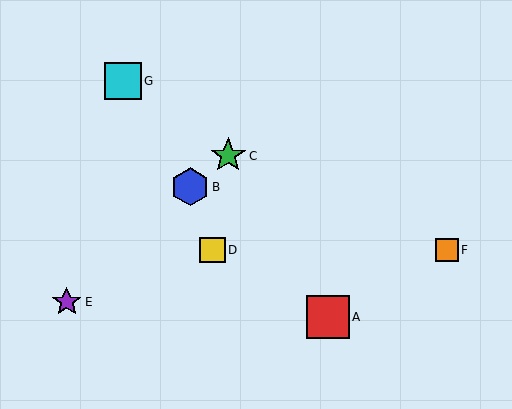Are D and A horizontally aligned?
No, D is at y≈250 and A is at y≈317.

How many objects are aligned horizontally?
2 objects (D, F) are aligned horizontally.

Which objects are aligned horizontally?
Objects D, F are aligned horizontally.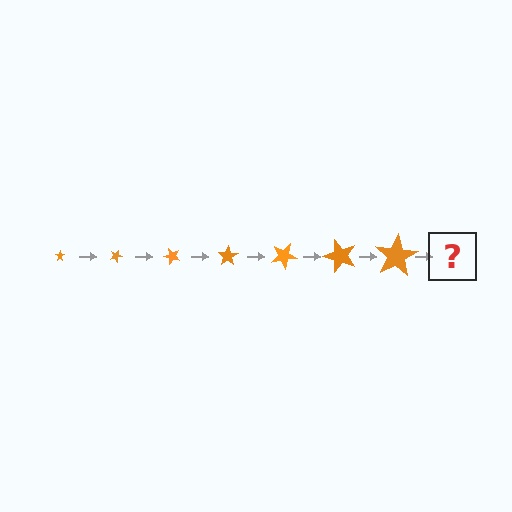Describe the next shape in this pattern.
It should be a star, larger than the previous one and rotated 175 degrees from the start.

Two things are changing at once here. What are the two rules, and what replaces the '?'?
The two rules are that the star grows larger each step and it rotates 25 degrees each step. The '?' should be a star, larger than the previous one and rotated 175 degrees from the start.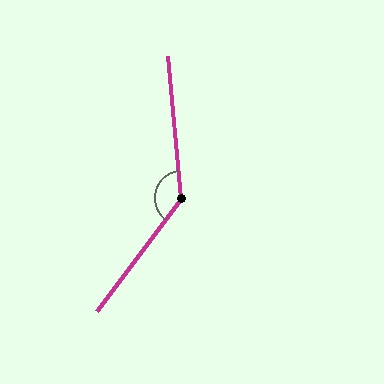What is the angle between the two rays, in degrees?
Approximately 138 degrees.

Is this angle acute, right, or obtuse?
It is obtuse.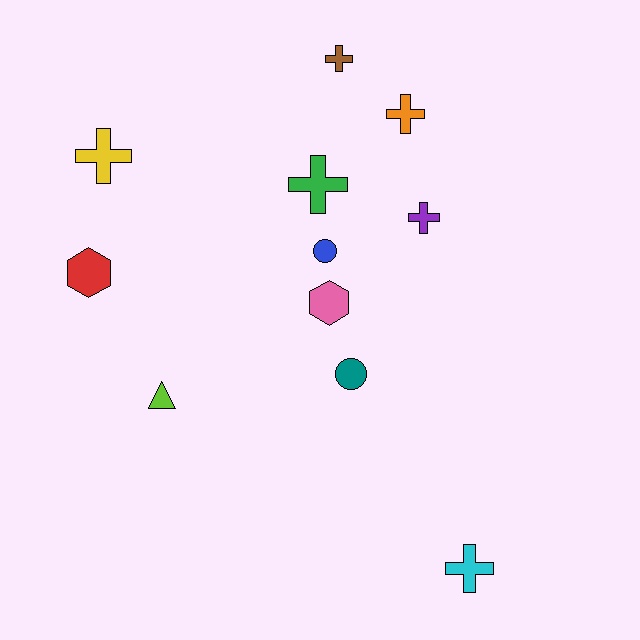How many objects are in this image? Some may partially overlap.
There are 11 objects.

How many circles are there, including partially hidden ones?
There are 2 circles.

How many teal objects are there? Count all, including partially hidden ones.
There is 1 teal object.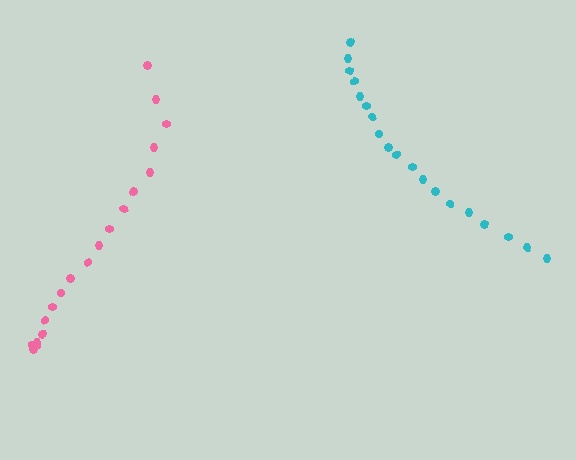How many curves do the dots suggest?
There are 2 distinct paths.